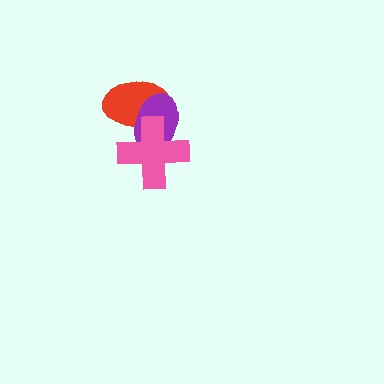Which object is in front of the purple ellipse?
The pink cross is in front of the purple ellipse.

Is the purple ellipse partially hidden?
Yes, it is partially covered by another shape.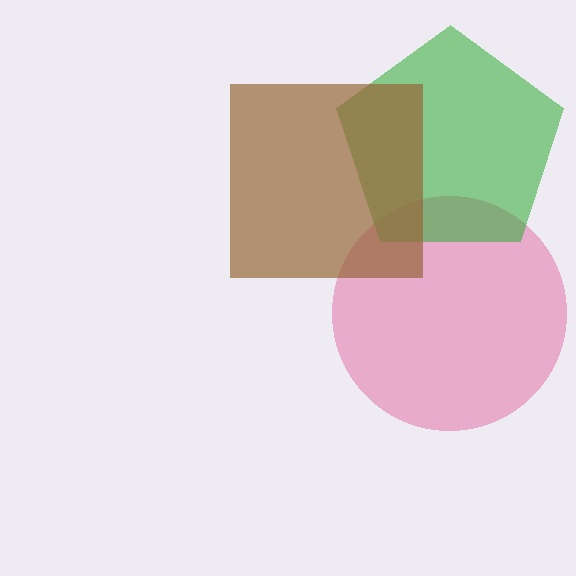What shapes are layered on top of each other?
The layered shapes are: a pink circle, a green pentagon, a brown square.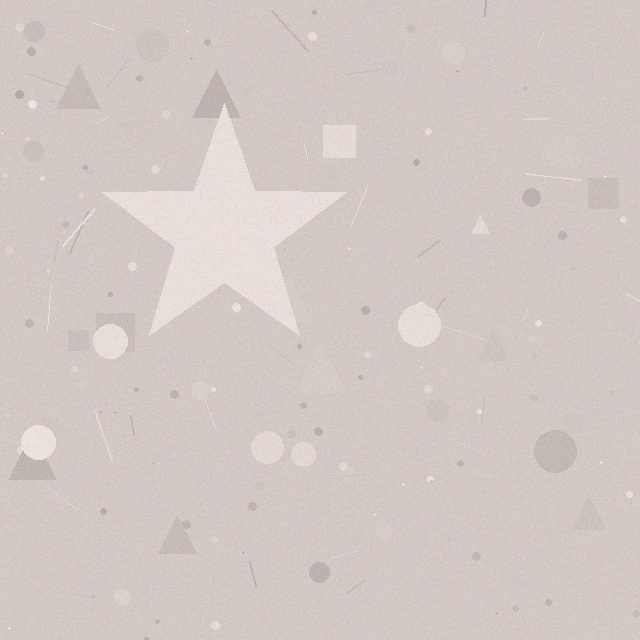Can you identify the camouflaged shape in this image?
The camouflaged shape is a star.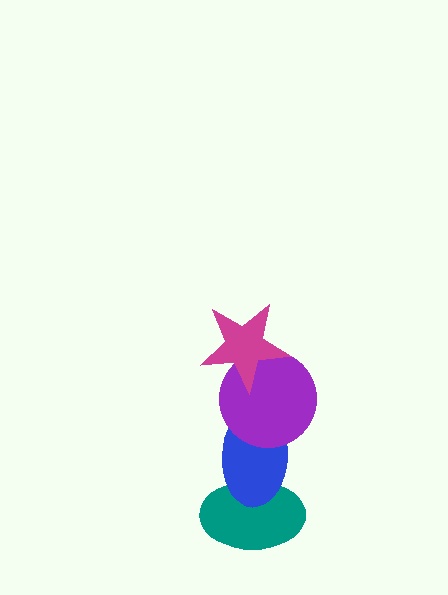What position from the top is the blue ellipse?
The blue ellipse is 3rd from the top.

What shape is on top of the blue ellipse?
The purple circle is on top of the blue ellipse.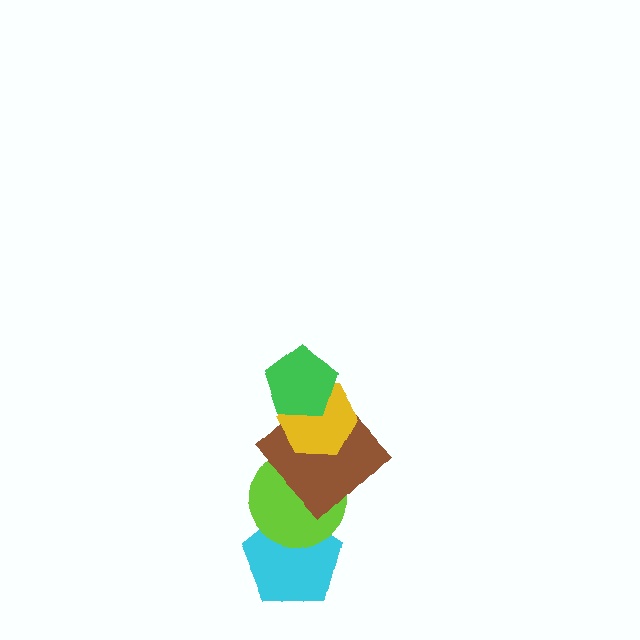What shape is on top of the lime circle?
The brown diamond is on top of the lime circle.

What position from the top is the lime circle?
The lime circle is 4th from the top.